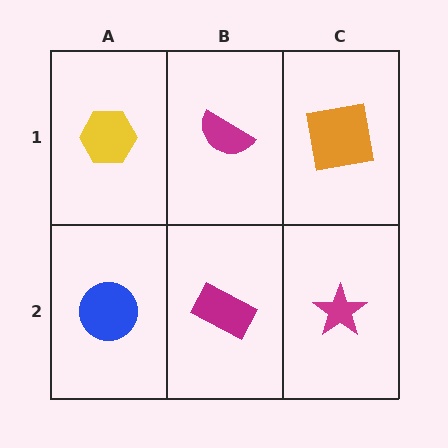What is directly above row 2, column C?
An orange square.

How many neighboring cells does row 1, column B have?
3.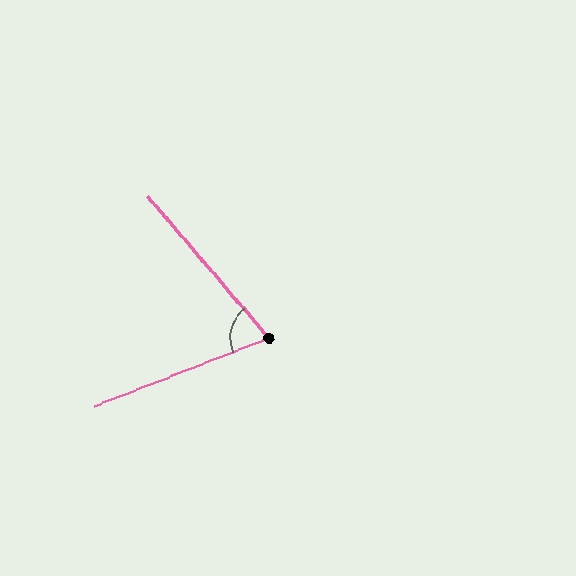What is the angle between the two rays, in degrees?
Approximately 71 degrees.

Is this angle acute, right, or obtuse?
It is acute.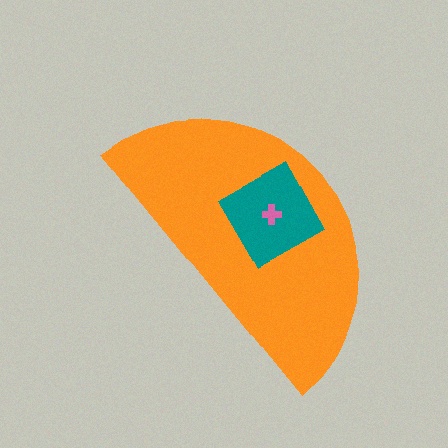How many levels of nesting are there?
3.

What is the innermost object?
The pink cross.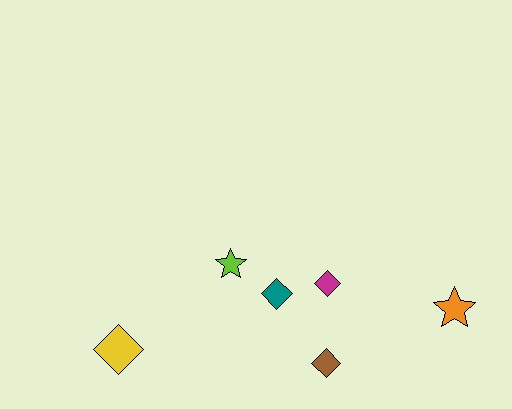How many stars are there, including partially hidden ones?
There are 2 stars.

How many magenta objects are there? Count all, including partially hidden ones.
There is 1 magenta object.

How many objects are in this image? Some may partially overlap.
There are 6 objects.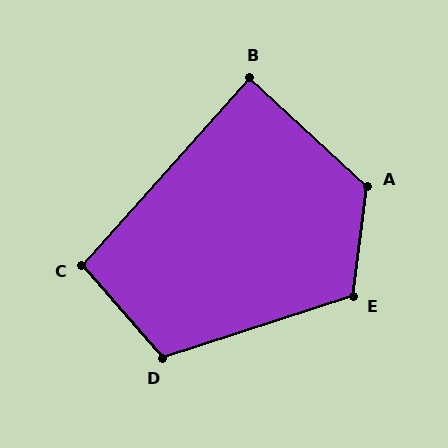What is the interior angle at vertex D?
Approximately 113 degrees (obtuse).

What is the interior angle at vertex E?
Approximately 115 degrees (obtuse).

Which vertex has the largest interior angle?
A, at approximately 125 degrees.